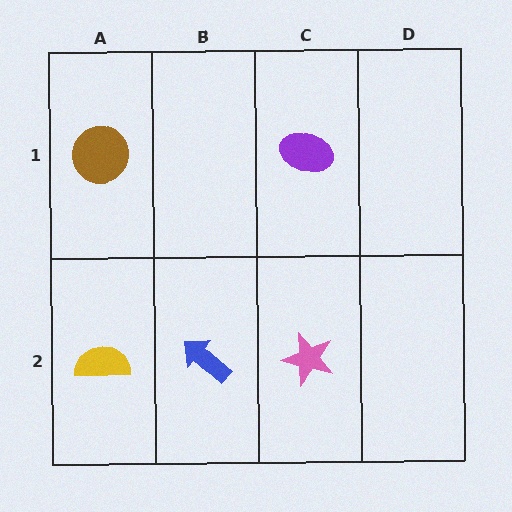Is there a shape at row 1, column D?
No, that cell is empty.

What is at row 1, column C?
A purple ellipse.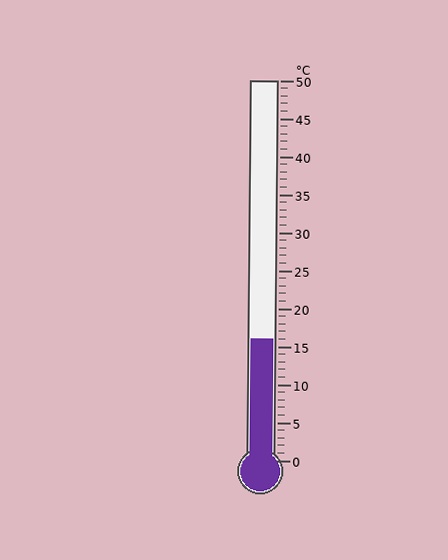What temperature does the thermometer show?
The thermometer shows approximately 16°C.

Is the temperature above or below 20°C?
The temperature is below 20°C.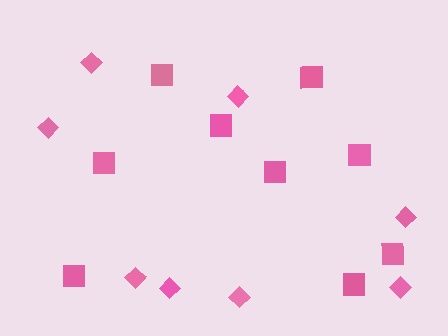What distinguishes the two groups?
There are 2 groups: one group of squares (9) and one group of diamonds (8).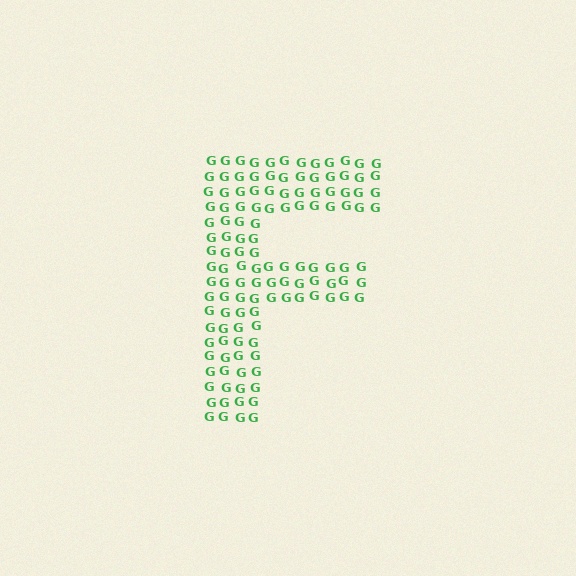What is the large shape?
The large shape is the letter F.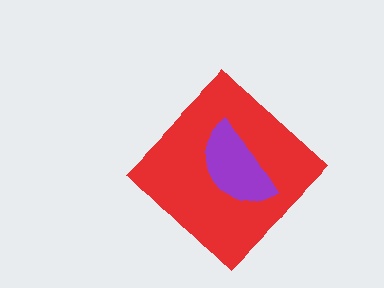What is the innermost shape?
The purple semicircle.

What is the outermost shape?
The red diamond.